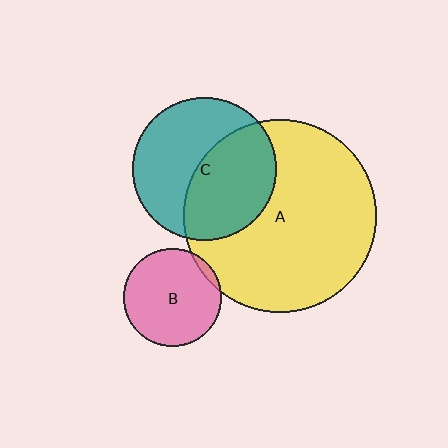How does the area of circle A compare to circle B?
Approximately 3.8 times.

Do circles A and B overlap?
Yes.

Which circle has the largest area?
Circle A (yellow).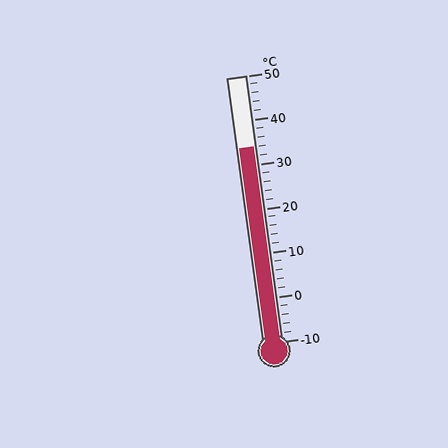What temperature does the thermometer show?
The thermometer shows approximately 34°C.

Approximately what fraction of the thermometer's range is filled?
The thermometer is filled to approximately 75% of its range.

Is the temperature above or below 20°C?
The temperature is above 20°C.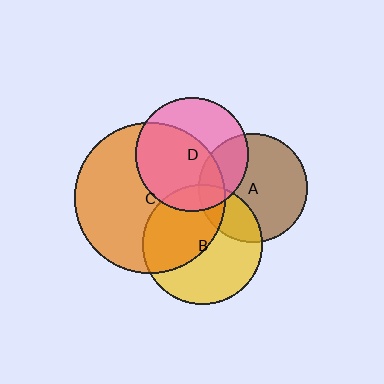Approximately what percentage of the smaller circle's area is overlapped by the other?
Approximately 25%.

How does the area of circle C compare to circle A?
Approximately 1.9 times.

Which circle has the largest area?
Circle C (orange).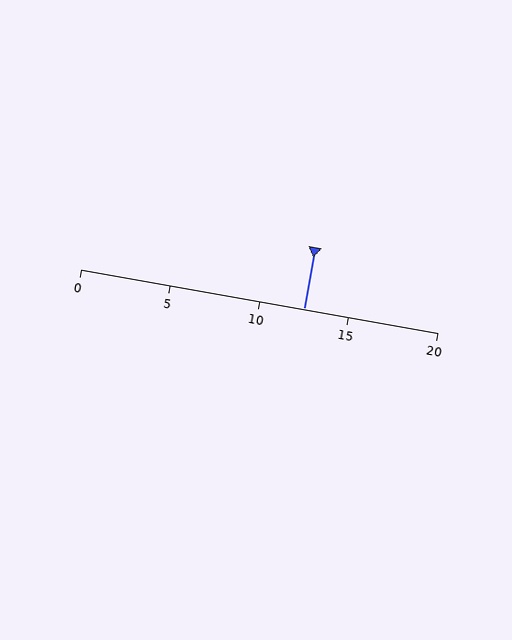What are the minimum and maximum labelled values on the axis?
The axis runs from 0 to 20.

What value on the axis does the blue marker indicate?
The marker indicates approximately 12.5.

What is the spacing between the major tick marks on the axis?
The major ticks are spaced 5 apart.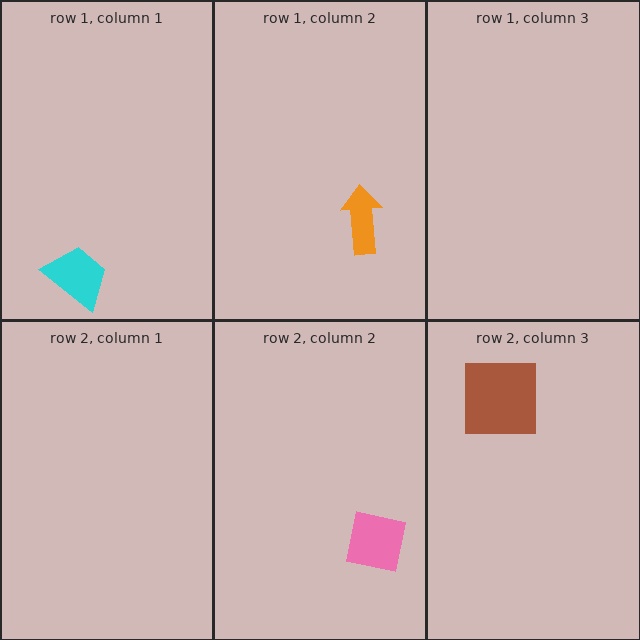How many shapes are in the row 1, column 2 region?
1.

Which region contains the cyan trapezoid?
The row 1, column 1 region.